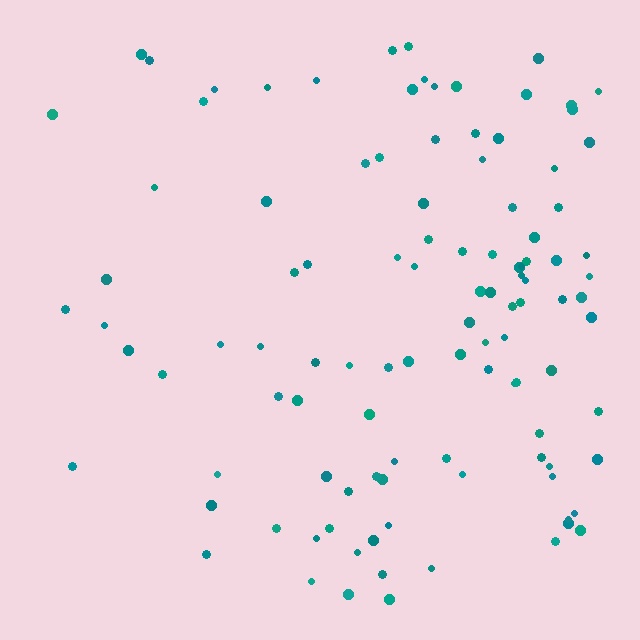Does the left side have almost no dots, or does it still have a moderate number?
Still a moderate number, just noticeably fewer than the right.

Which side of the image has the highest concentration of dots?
The right.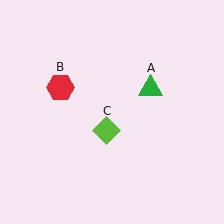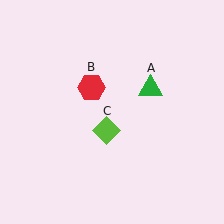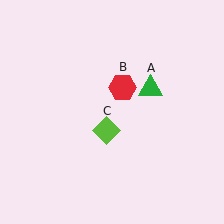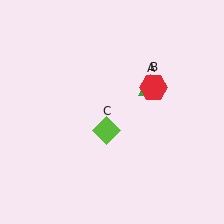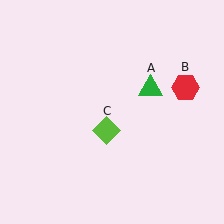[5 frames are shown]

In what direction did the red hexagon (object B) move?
The red hexagon (object B) moved right.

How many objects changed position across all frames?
1 object changed position: red hexagon (object B).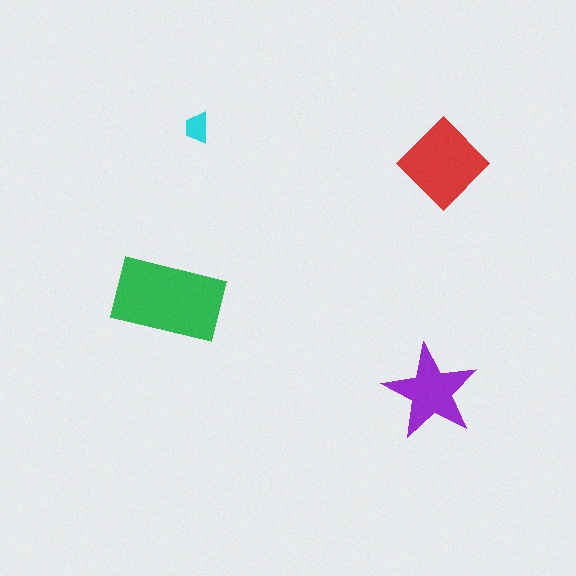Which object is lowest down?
The purple star is bottommost.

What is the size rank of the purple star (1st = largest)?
3rd.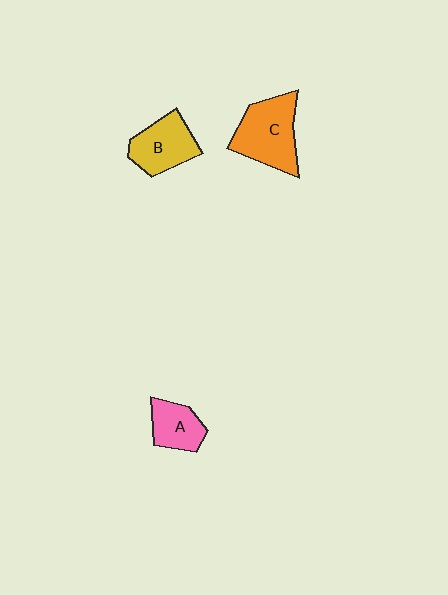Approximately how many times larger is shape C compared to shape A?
Approximately 1.7 times.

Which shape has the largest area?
Shape C (orange).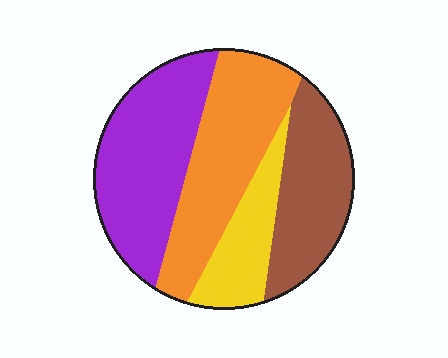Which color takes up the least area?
Yellow, at roughly 15%.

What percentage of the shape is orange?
Orange covers about 30% of the shape.